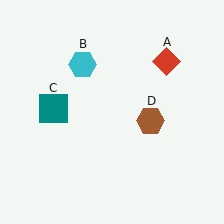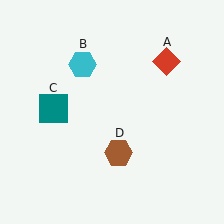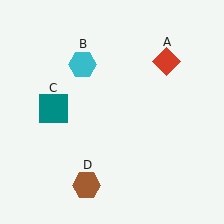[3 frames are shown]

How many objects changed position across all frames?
1 object changed position: brown hexagon (object D).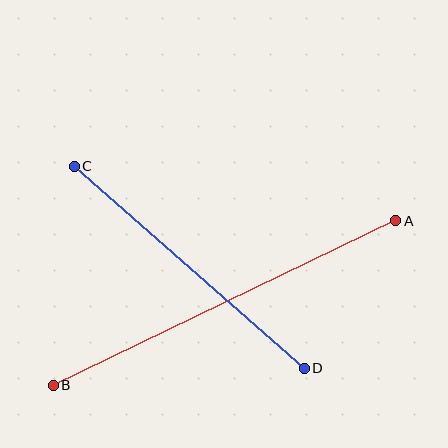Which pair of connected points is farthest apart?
Points A and B are farthest apart.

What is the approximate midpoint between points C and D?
The midpoint is at approximately (189, 267) pixels.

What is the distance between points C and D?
The distance is approximately 306 pixels.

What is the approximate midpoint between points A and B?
The midpoint is at approximately (224, 303) pixels.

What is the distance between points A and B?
The distance is approximately 380 pixels.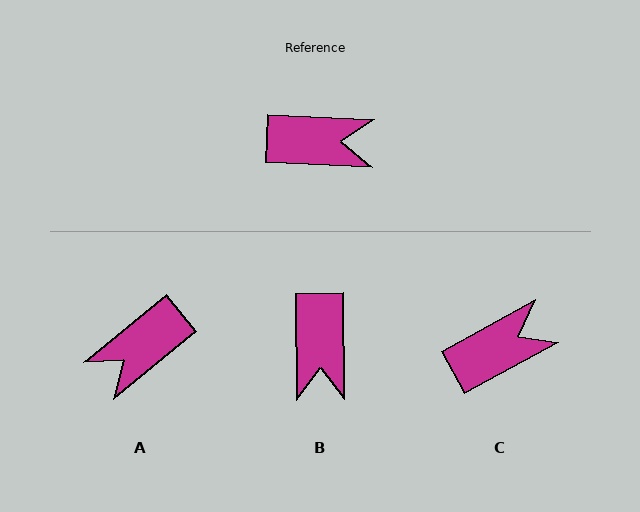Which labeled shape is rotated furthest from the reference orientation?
A, about 138 degrees away.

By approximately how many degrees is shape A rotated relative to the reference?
Approximately 138 degrees clockwise.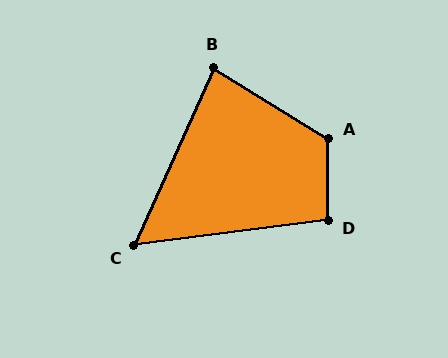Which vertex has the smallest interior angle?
C, at approximately 59 degrees.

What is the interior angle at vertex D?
Approximately 98 degrees (obtuse).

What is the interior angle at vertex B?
Approximately 82 degrees (acute).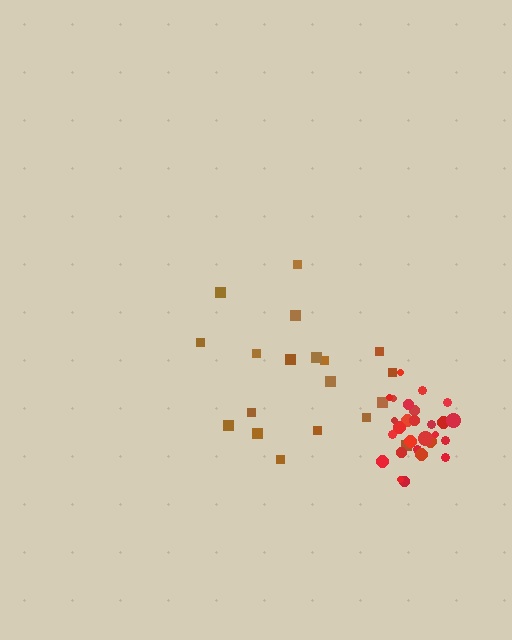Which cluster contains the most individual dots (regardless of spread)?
Red (27).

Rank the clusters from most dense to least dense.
red, brown.